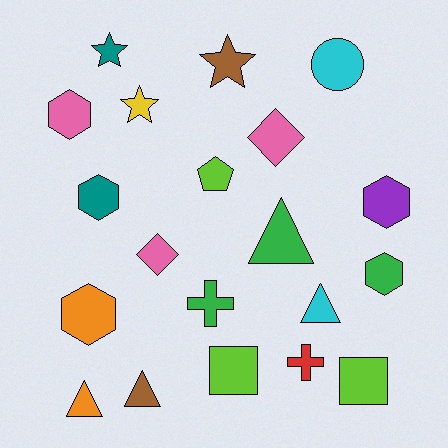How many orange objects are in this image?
There are 2 orange objects.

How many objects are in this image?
There are 20 objects.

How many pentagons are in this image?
There is 1 pentagon.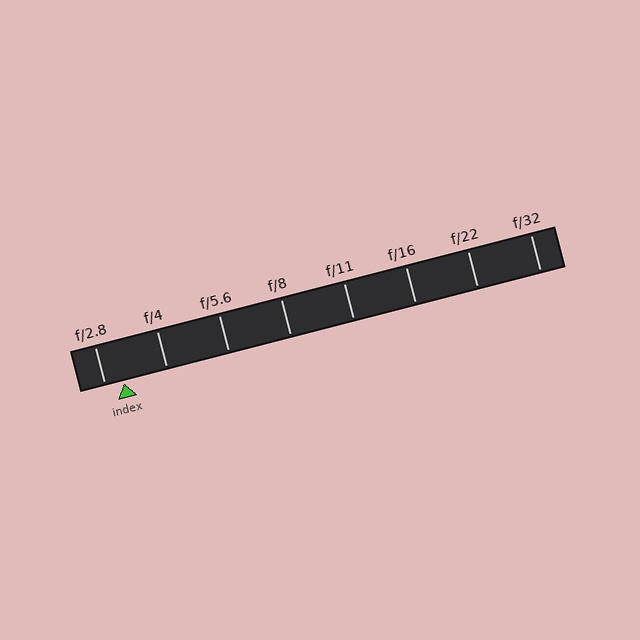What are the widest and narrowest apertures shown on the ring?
The widest aperture shown is f/2.8 and the narrowest is f/32.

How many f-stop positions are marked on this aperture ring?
There are 8 f-stop positions marked.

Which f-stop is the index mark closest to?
The index mark is closest to f/2.8.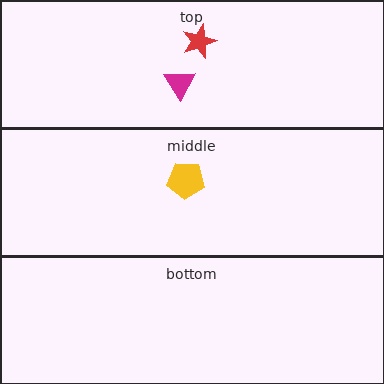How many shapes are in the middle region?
1.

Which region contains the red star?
The top region.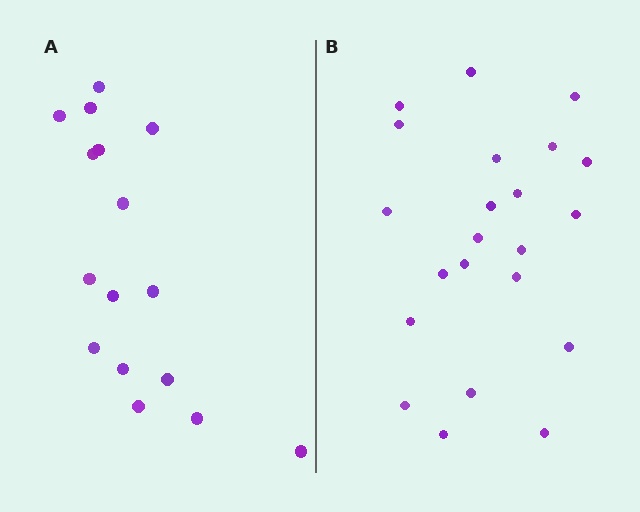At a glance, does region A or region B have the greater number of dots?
Region B (the right region) has more dots.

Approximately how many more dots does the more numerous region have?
Region B has about 6 more dots than region A.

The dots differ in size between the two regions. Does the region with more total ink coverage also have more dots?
No. Region A has more total ink coverage because its dots are larger, but region B actually contains more individual dots. Total area can be misleading — the number of items is what matters here.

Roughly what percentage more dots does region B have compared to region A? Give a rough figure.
About 40% more.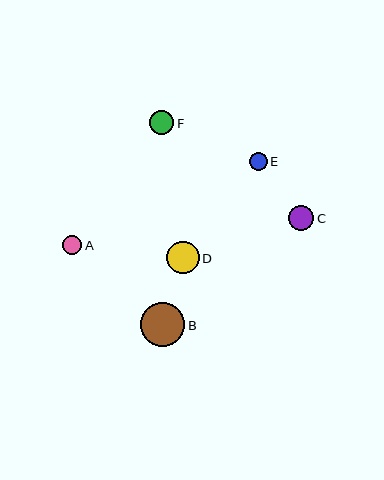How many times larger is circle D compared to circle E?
Circle D is approximately 1.9 times the size of circle E.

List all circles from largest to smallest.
From largest to smallest: B, D, C, F, A, E.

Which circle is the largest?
Circle B is the largest with a size of approximately 44 pixels.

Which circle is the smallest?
Circle E is the smallest with a size of approximately 17 pixels.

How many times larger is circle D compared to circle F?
Circle D is approximately 1.3 times the size of circle F.